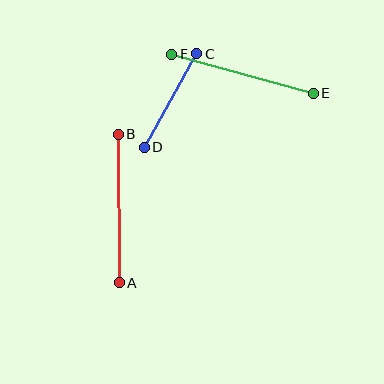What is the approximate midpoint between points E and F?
The midpoint is at approximately (242, 74) pixels.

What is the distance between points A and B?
The distance is approximately 148 pixels.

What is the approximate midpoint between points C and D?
The midpoint is at approximately (170, 100) pixels.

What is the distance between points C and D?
The distance is approximately 107 pixels.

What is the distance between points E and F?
The distance is approximately 147 pixels.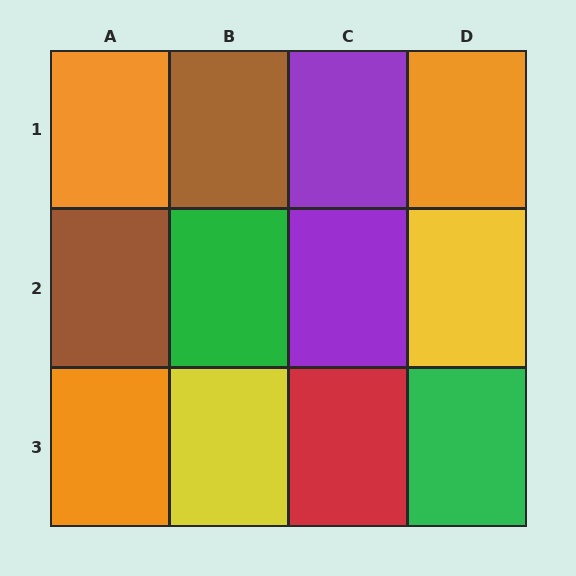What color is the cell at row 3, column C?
Red.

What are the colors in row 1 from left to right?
Orange, brown, purple, orange.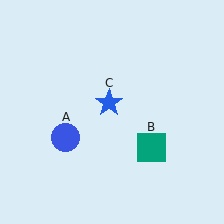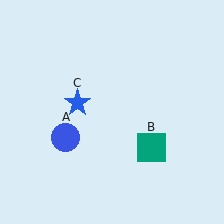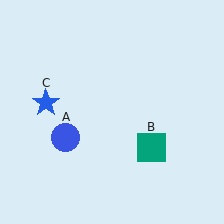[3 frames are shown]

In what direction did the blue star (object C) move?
The blue star (object C) moved left.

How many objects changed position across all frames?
1 object changed position: blue star (object C).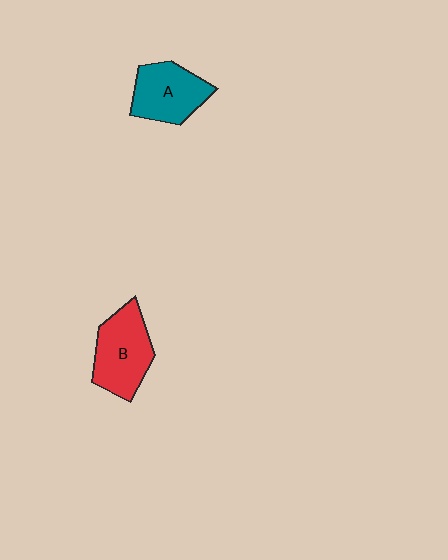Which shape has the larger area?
Shape B (red).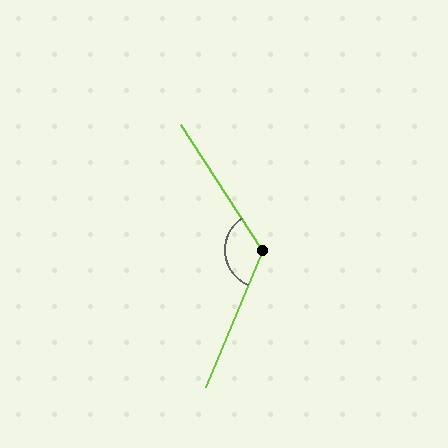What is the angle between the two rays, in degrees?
Approximately 124 degrees.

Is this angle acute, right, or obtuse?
It is obtuse.